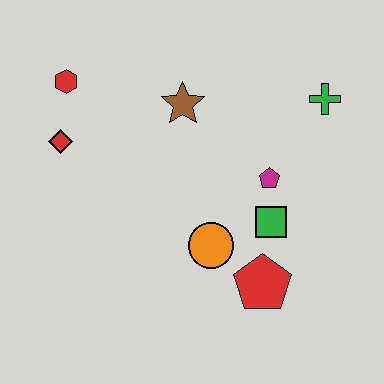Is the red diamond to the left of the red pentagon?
Yes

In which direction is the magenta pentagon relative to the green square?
The magenta pentagon is above the green square.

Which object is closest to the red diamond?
The red hexagon is closest to the red diamond.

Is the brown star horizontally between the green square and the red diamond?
Yes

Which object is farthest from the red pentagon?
The red hexagon is farthest from the red pentagon.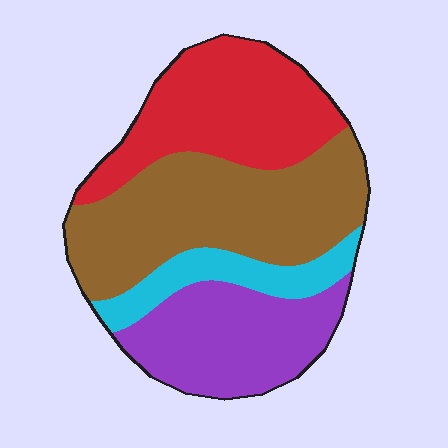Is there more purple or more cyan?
Purple.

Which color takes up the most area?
Brown, at roughly 35%.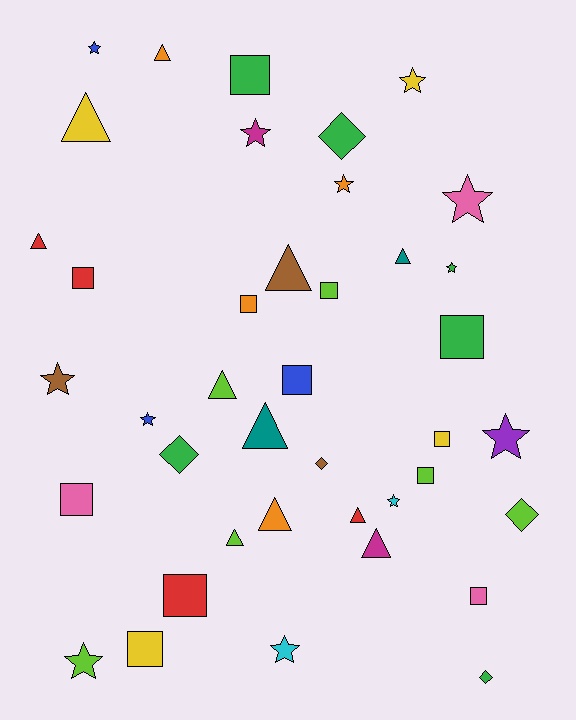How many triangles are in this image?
There are 11 triangles.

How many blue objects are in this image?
There are 3 blue objects.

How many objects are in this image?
There are 40 objects.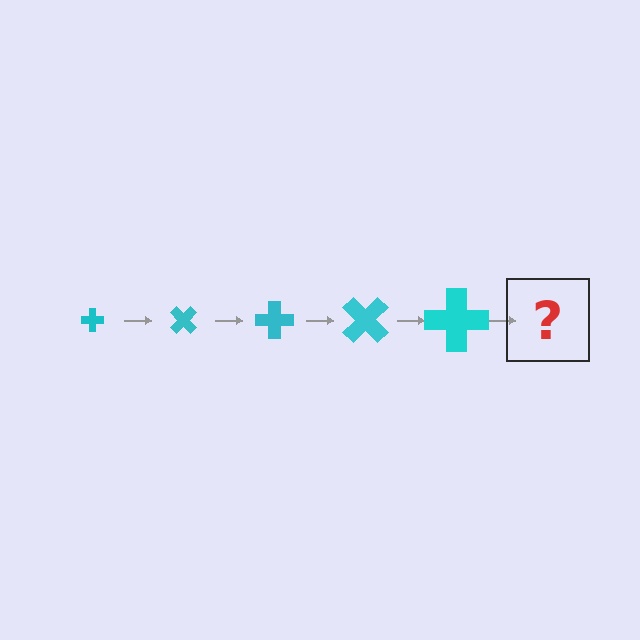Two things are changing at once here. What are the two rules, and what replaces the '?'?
The two rules are that the cross grows larger each step and it rotates 45 degrees each step. The '?' should be a cross, larger than the previous one and rotated 225 degrees from the start.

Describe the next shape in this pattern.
It should be a cross, larger than the previous one and rotated 225 degrees from the start.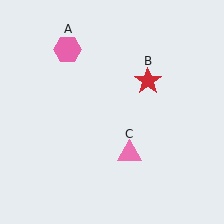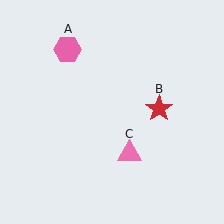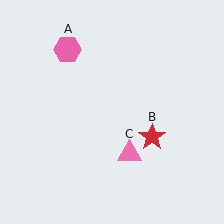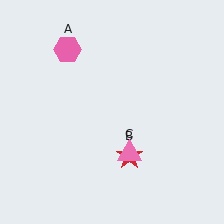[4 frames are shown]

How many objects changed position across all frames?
1 object changed position: red star (object B).